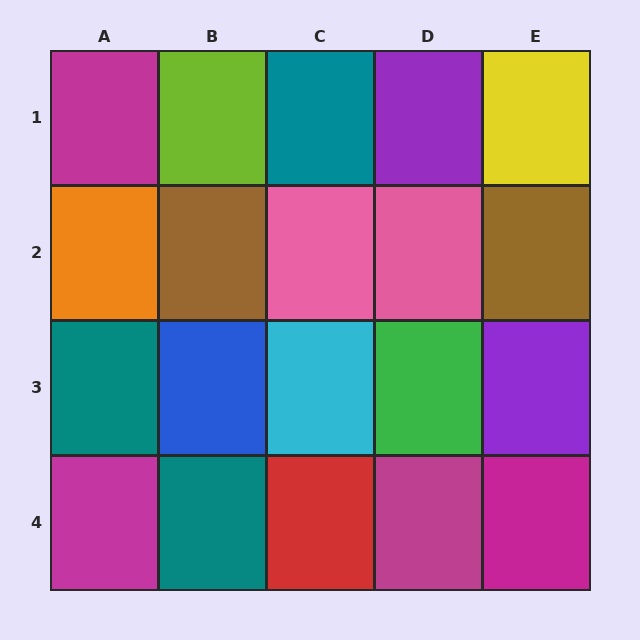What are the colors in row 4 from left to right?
Magenta, teal, red, magenta, magenta.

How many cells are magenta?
4 cells are magenta.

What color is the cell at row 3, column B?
Blue.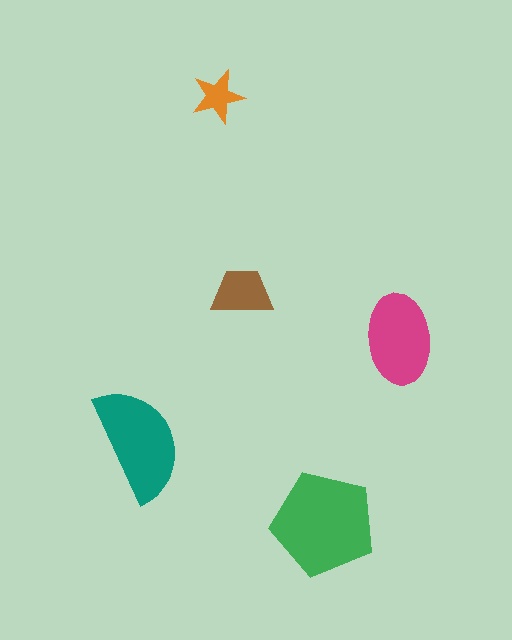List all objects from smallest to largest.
The orange star, the brown trapezoid, the magenta ellipse, the teal semicircle, the green pentagon.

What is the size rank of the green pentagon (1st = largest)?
1st.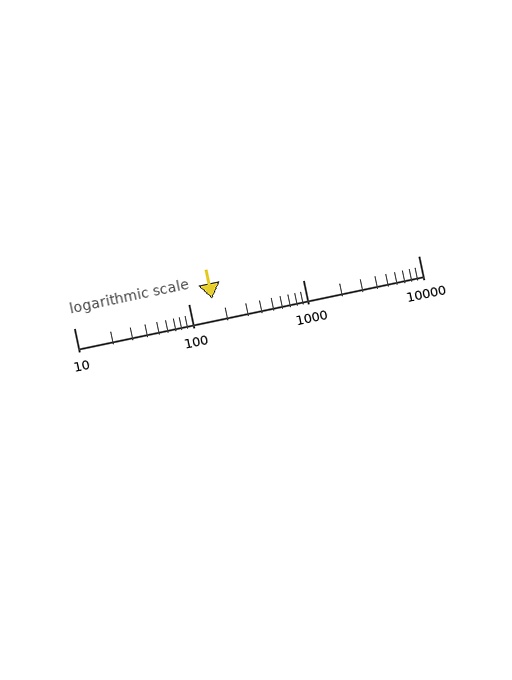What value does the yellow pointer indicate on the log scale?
The pointer indicates approximately 160.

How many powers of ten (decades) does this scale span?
The scale spans 3 decades, from 10 to 10000.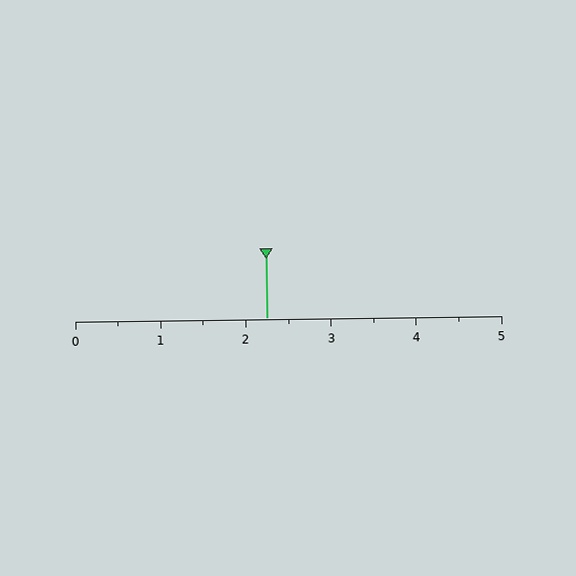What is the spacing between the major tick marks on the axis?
The major ticks are spaced 1 apart.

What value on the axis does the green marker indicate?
The marker indicates approximately 2.2.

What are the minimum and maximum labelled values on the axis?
The axis runs from 0 to 5.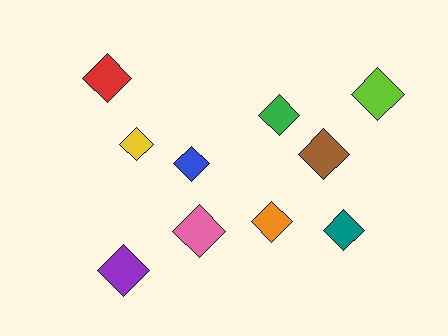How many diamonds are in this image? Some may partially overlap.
There are 10 diamonds.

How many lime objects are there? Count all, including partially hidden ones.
There is 1 lime object.